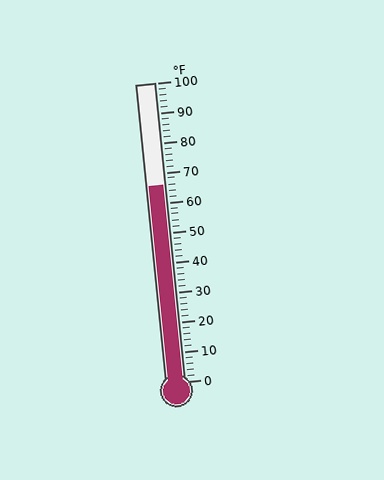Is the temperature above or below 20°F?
The temperature is above 20°F.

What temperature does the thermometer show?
The thermometer shows approximately 66°F.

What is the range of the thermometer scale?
The thermometer scale ranges from 0°F to 100°F.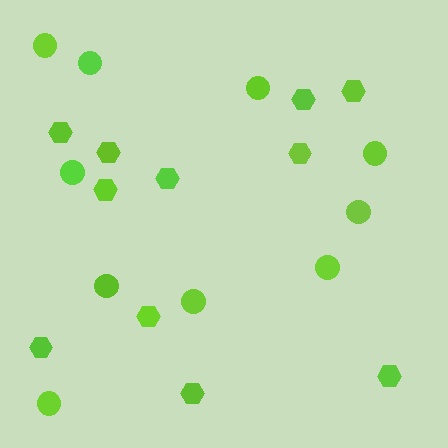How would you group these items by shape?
There are 2 groups: one group of circles (10) and one group of hexagons (11).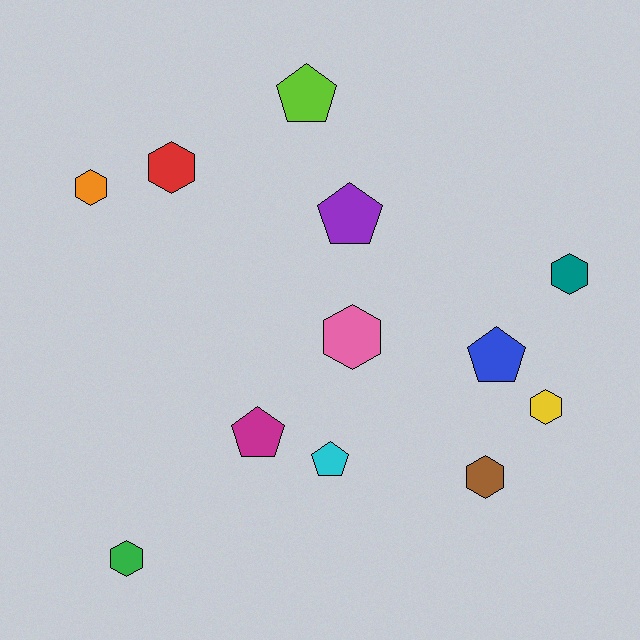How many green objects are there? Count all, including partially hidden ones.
There is 1 green object.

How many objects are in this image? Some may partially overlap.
There are 12 objects.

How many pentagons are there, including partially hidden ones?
There are 5 pentagons.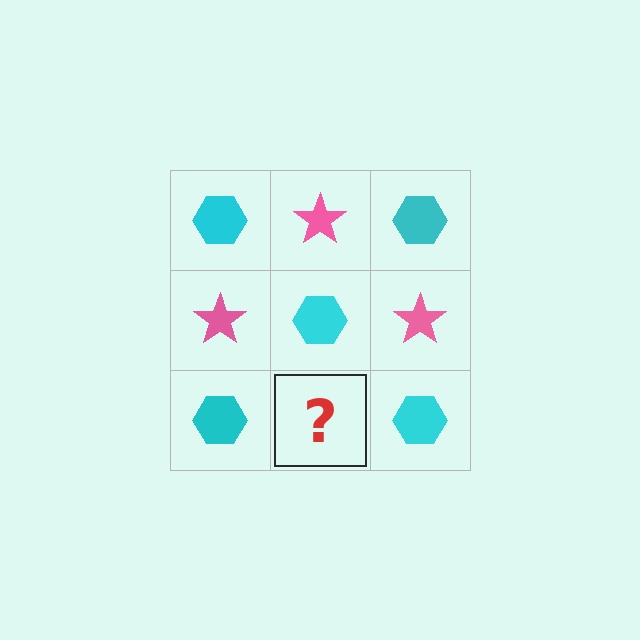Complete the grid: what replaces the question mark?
The question mark should be replaced with a pink star.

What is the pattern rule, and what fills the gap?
The rule is that it alternates cyan hexagon and pink star in a checkerboard pattern. The gap should be filled with a pink star.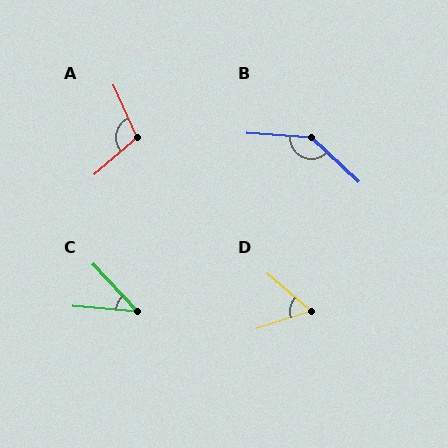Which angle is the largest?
B, at approximately 140 degrees.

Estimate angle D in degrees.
Approximately 58 degrees.